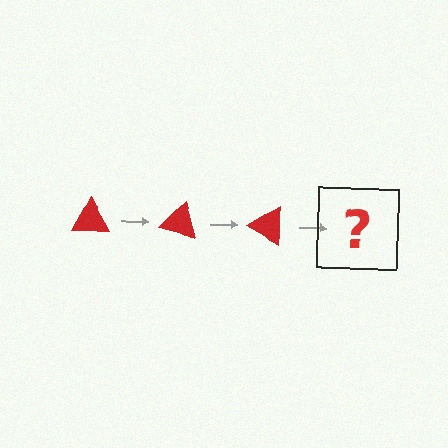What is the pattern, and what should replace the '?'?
The pattern is that the triangle rotates 15 degrees each step. The '?' should be a red triangle rotated 45 degrees.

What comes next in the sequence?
The next element should be a red triangle rotated 45 degrees.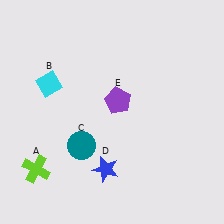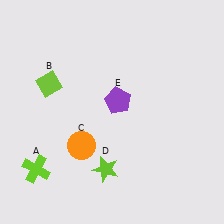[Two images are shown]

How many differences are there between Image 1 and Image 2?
There are 3 differences between the two images.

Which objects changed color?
B changed from cyan to lime. C changed from teal to orange. D changed from blue to lime.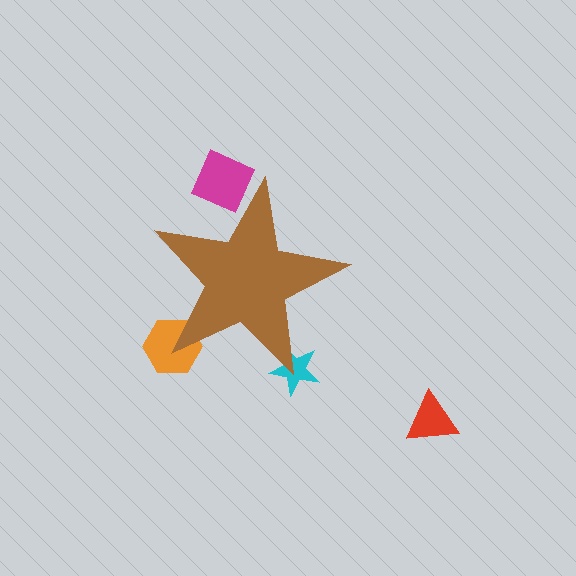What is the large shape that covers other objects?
A brown star.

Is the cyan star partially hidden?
Yes, the cyan star is partially hidden behind the brown star.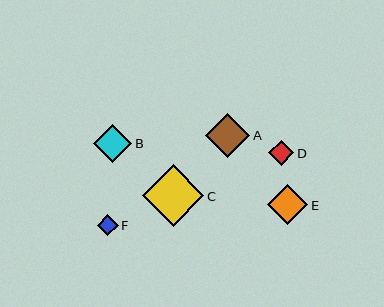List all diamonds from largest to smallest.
From largest to smallest: C, A, E, B, D, F.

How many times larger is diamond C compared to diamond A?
Diamond C is approximately 1.4 times the size of diamond A.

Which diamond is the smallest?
Diamond F is the smallest with a size of approximately 21 pixels.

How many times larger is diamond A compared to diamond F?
Diamond A is approximately 2.1 times the size of diamond F.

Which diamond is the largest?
Diamond C is the largest with a size of approximately 61 pixels.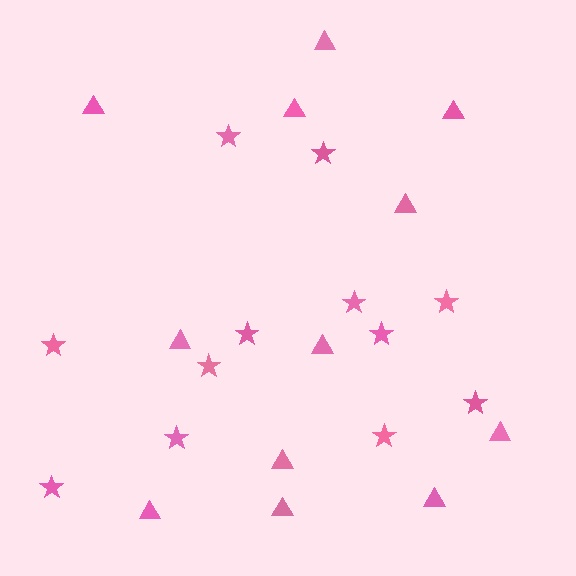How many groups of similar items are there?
There are 2 groups: one group of triangles (12) and one group of stars (12).